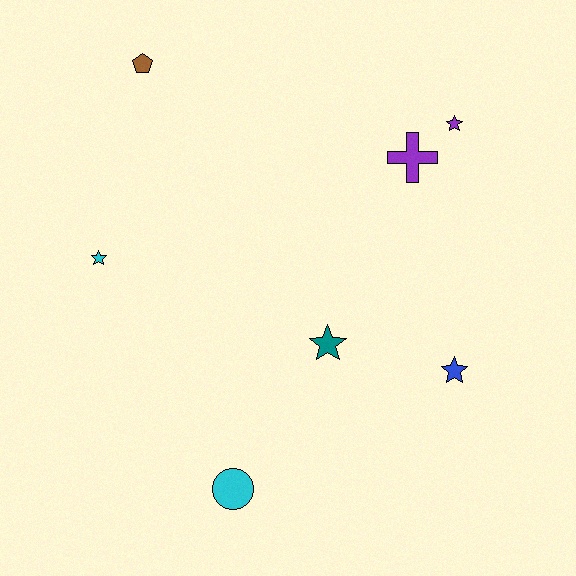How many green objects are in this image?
There are no green objects.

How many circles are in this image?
There is 1 circle.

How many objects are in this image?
There are 7 objects.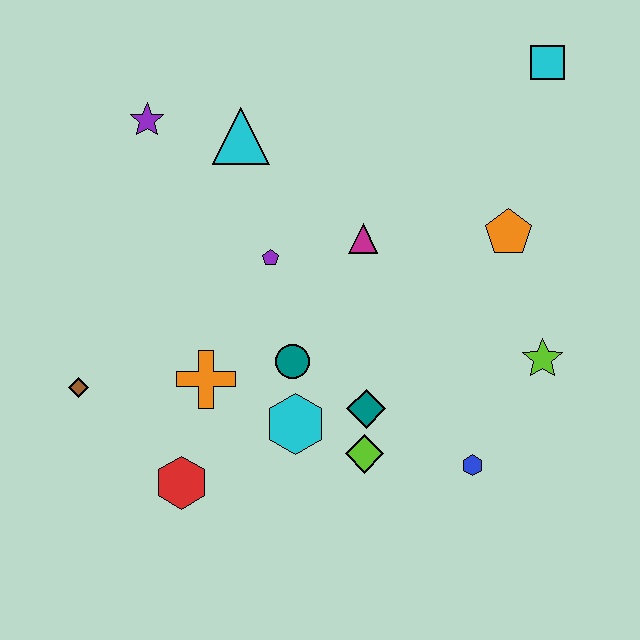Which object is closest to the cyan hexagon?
The teal circle is closest to the cyan hexagon.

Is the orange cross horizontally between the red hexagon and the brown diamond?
No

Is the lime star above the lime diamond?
Yes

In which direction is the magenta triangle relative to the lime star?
The magenta triangle is to the left of the lime star.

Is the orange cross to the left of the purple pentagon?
Yes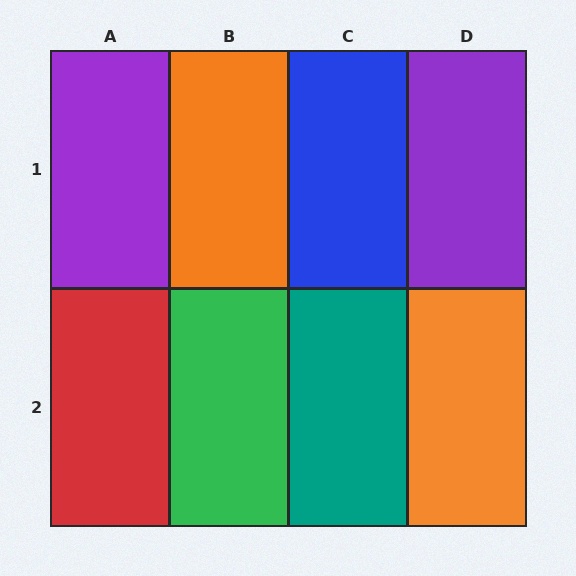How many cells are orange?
2 cells are orange.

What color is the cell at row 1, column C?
Blue.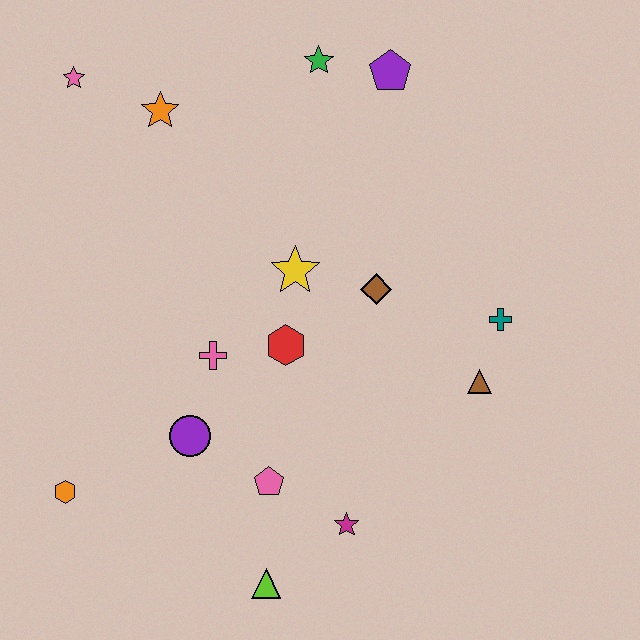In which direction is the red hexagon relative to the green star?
The red hexagon is below the green star.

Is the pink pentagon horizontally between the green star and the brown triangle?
No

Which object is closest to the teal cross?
The brown triangle is closest to the teal cross.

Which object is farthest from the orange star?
The lime triangle is farthest from the orange star.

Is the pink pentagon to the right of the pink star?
Yes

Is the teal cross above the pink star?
No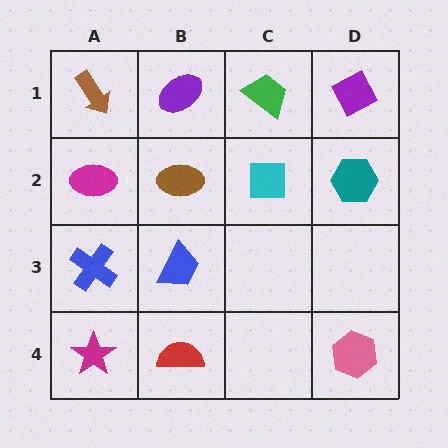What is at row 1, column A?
A brown arrow.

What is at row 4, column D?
A pink hexagon.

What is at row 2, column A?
A magenta ellipse.